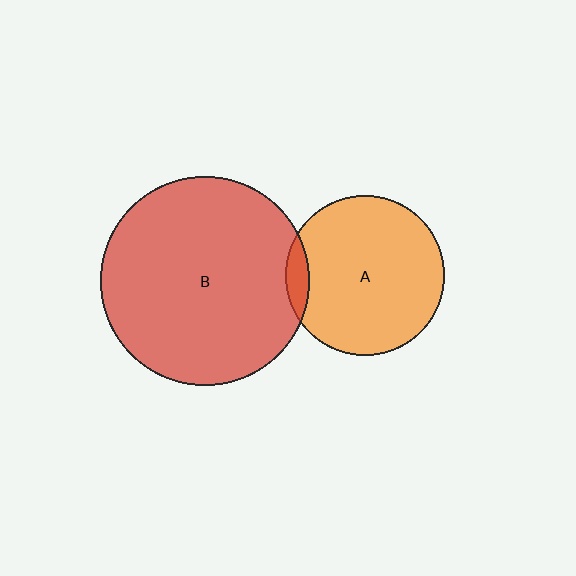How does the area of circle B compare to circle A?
Approximately 1.7 times.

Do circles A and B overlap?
Yes.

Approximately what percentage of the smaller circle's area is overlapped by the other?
Approximately 10%.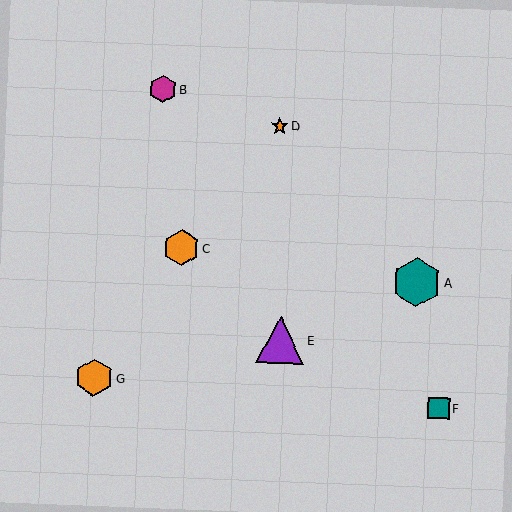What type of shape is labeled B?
Shape B is a magenta hexagon.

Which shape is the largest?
The teal hexagon (labeled A) is the largest.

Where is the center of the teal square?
The center of the teal square is at (439, 408).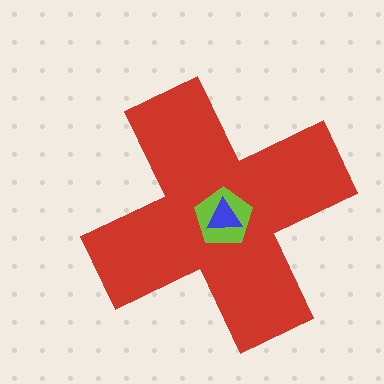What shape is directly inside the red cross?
The lime pentagon.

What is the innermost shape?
The blue triangle.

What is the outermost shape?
The red cross.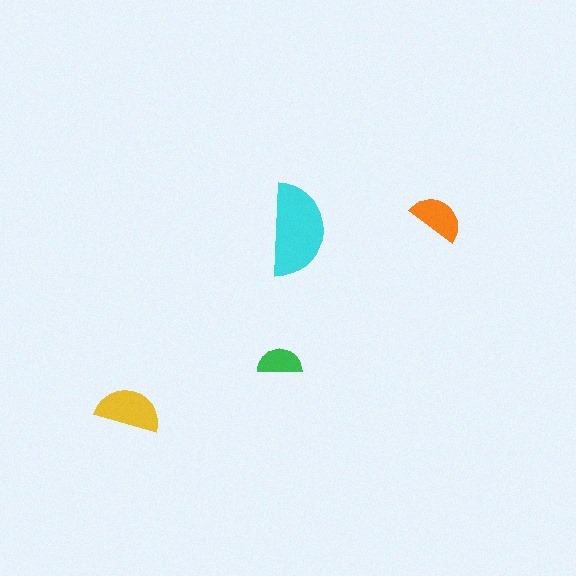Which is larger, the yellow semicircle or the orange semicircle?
The yellow one.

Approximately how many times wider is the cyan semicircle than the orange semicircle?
About 1.5 times wider.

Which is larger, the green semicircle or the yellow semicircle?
The yellow one.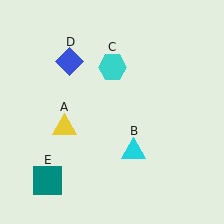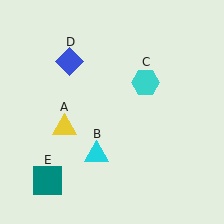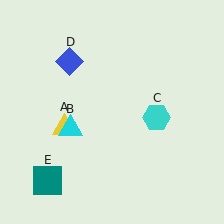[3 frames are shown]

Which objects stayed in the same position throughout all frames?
Yellow triangle (object A) and blue diamond (object D) and teal square (object E) remained stationary.